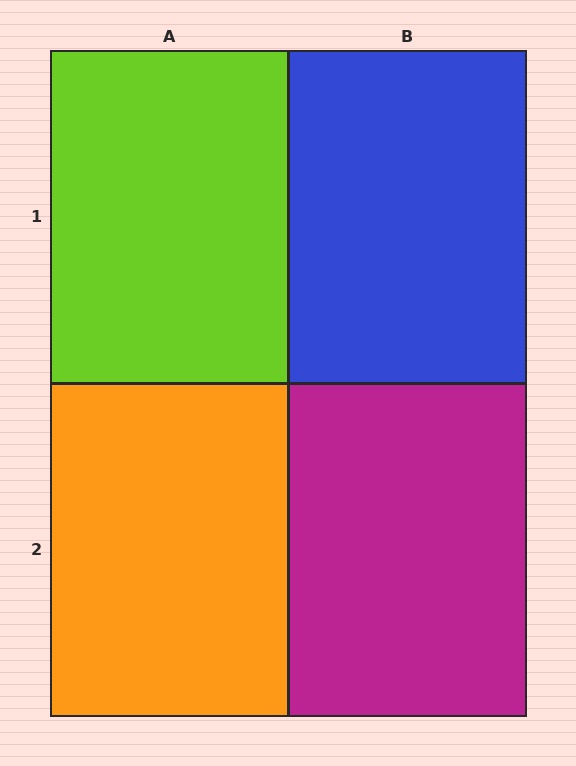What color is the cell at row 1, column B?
Blue.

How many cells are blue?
1 cell is blue.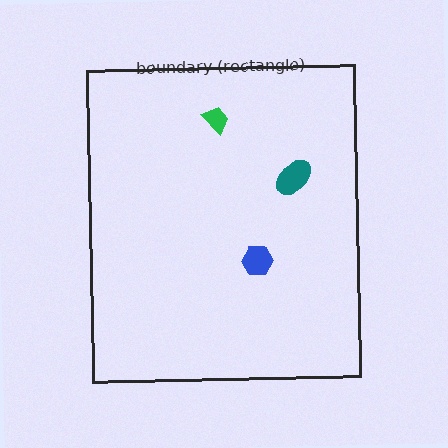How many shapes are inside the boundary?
3 inside, 0 outside.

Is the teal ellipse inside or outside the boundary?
Inside.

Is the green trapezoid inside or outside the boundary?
Inside.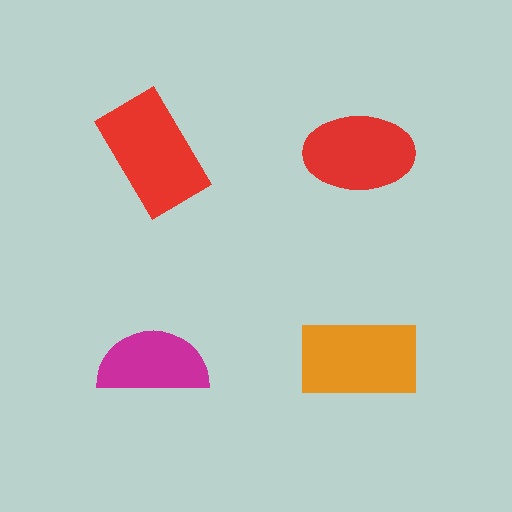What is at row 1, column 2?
A red ellipse.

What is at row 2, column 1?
A magenta semicircle.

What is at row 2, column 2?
An orange rectangle.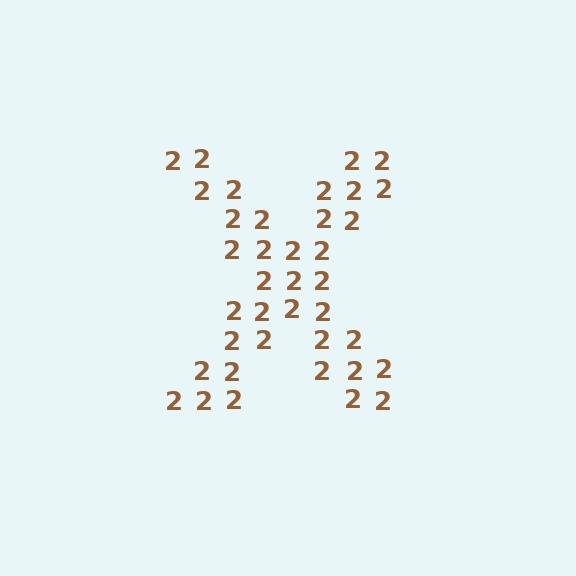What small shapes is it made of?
It is made of small digit 2's.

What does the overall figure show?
The overall figure shows the letter X.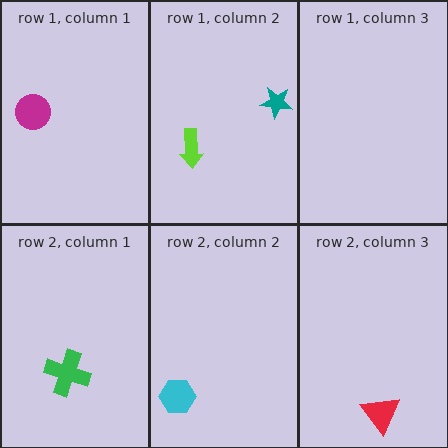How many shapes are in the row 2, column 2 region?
1.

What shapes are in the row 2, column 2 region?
The cyan hexagon.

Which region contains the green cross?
The row 2, column 1 region.